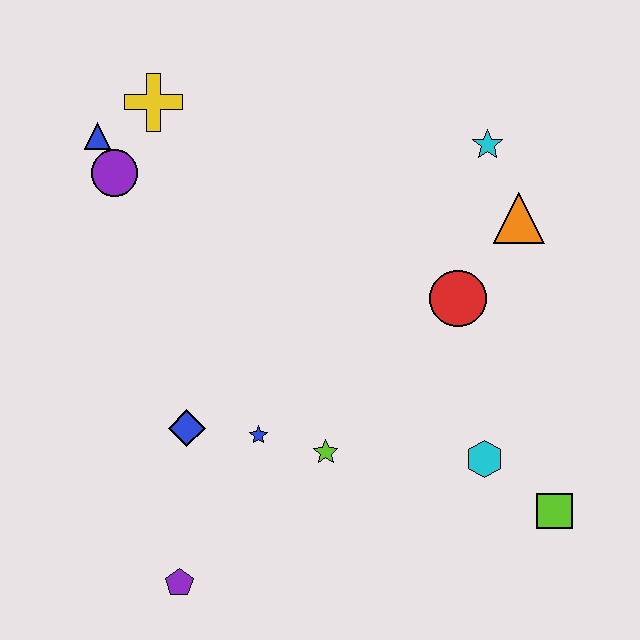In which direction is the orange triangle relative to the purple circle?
The orange triangle is to the right of the purple circle.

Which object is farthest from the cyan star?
The purple pentagon is farthest from the cyan star.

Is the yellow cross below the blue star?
No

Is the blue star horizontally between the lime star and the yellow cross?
Yes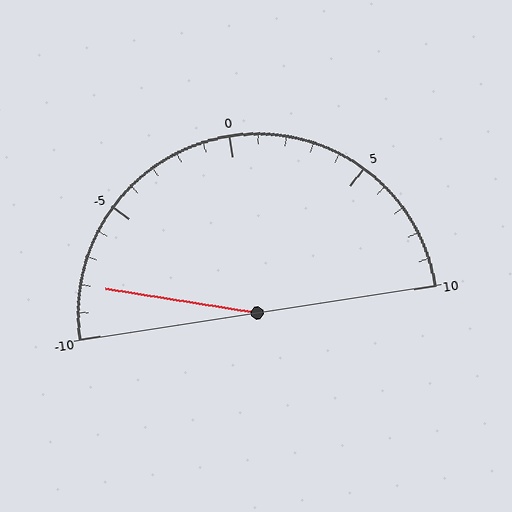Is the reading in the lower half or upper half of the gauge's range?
The reading is in the lower half of the range (-10 to 10).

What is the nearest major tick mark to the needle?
The nearest major tick mark is -10.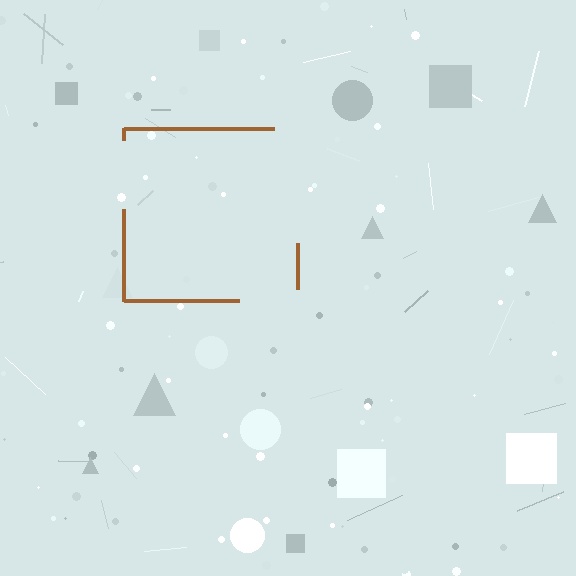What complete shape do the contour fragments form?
The contour fragments form a square.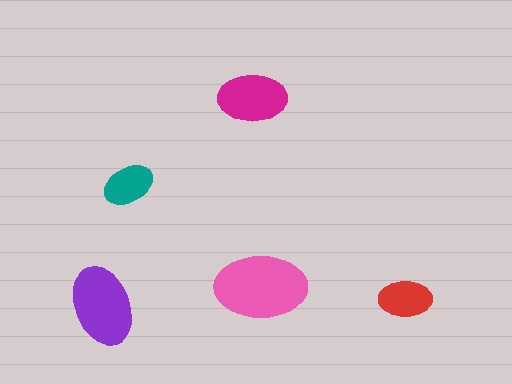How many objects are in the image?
There are 5 objects in the image.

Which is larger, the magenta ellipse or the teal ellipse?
The magenta one.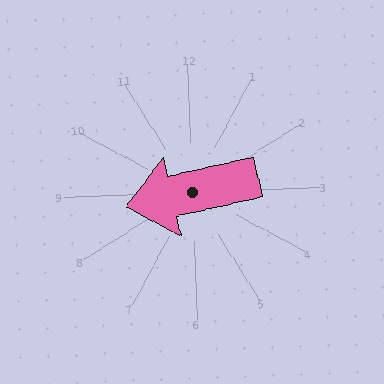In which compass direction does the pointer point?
West.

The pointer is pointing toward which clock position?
Roughly 9 o'clock.